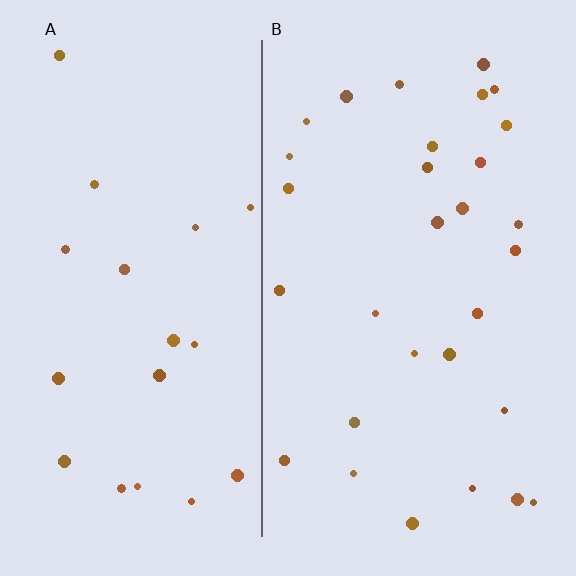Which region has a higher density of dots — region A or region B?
B (the right).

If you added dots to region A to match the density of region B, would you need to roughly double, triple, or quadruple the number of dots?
Approximately double.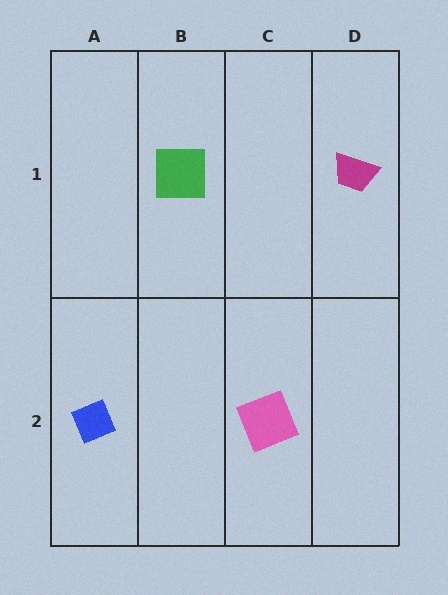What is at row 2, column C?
A pink square.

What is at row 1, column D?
A magenta trapezoid.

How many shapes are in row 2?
2 shapes.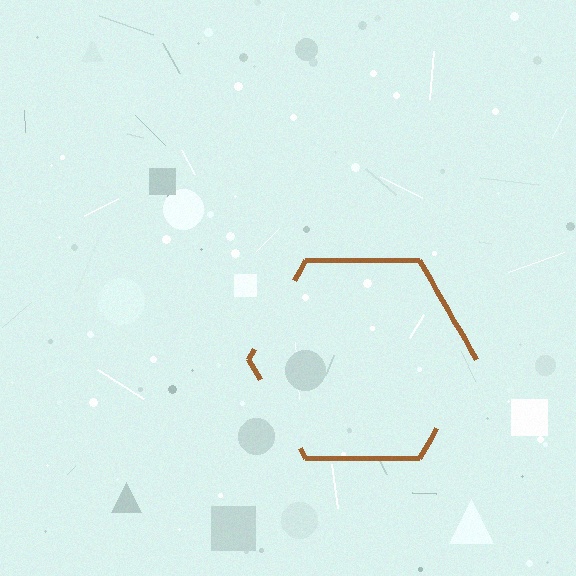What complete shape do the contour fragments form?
The contour fragments form a hexagon.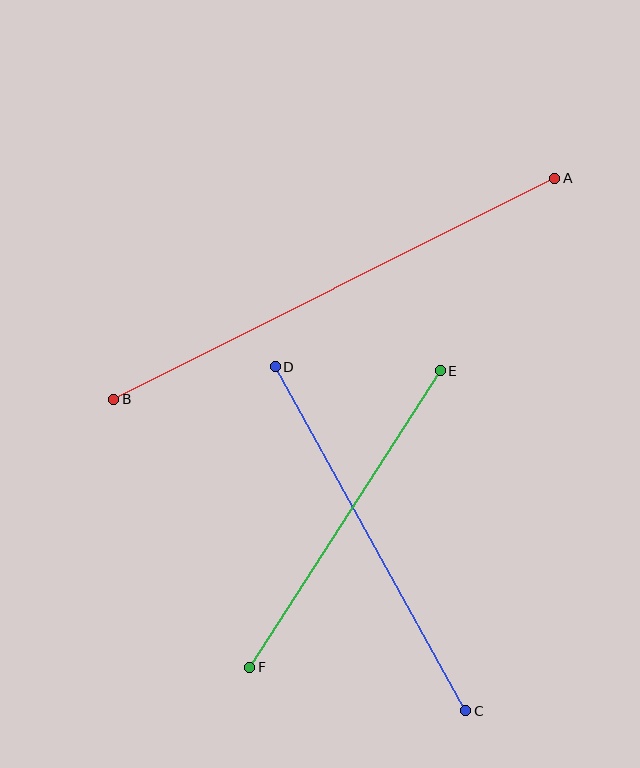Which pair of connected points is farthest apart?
Points A and B are farthest apart.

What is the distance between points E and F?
The distance is approximately 353 pixels.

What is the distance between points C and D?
The distance is approximately 393 pixels.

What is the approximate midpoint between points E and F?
The midpoint is at approximately (345, 519) pixels.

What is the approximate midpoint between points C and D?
The midpoint is at approximately (370, 539) pixels.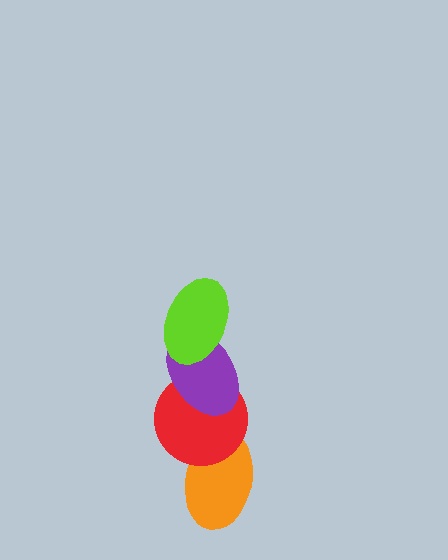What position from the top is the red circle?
The red circle is 3rd from the top.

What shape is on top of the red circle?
The purple ellipse is on top of the red circle.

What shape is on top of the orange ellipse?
The red circle is on top of the orange ellipse.